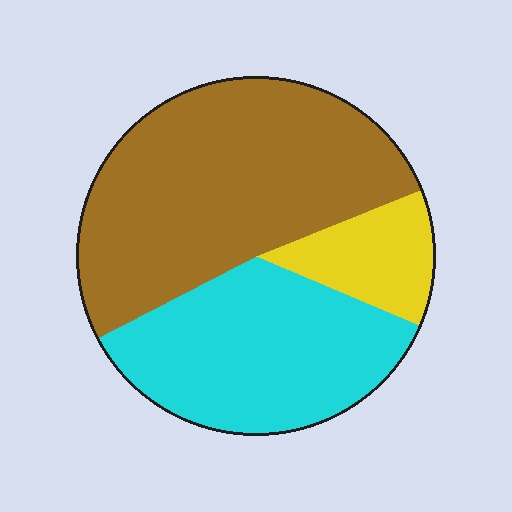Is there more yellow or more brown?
Brown.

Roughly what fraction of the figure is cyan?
Cyan takes up about three eighths (3/8) of the figure.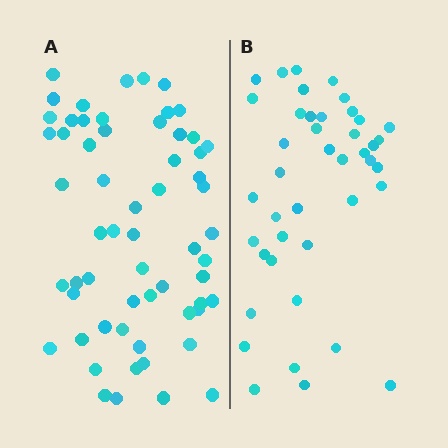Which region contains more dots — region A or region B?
Region A (the left region) has more dots.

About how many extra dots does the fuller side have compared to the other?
Region A has approximately 20 more dots than region B.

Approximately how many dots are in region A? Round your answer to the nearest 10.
About 60 dots.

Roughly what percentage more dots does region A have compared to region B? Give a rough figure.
About 45% more.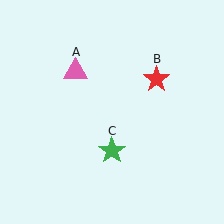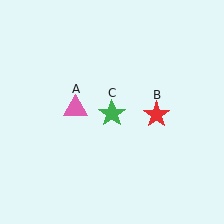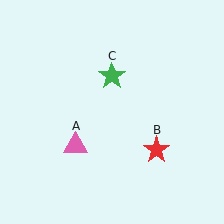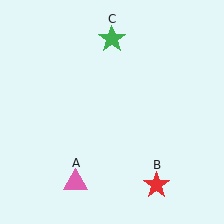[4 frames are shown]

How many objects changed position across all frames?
3 objects changed position: pink triangle (object A), red star (object B), green star (object C).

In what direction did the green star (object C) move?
The green star (object C) moved up.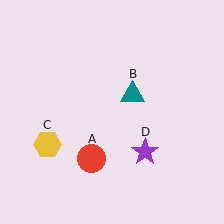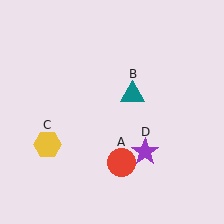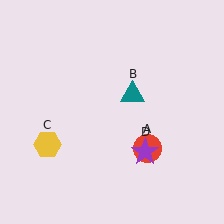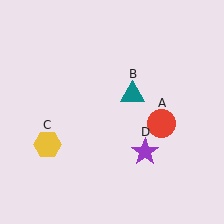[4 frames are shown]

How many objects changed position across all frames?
1 object changed position: red circle (object A).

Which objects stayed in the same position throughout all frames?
Teal triangle (object B) and yellow hexagon (object C) and purple star (object D) remained stationary.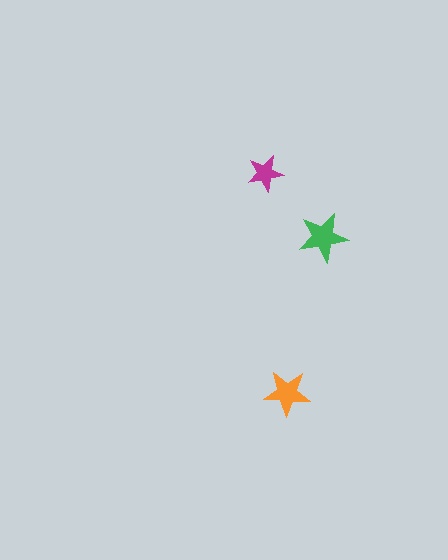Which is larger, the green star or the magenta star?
The green one.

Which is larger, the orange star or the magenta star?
The orange one.